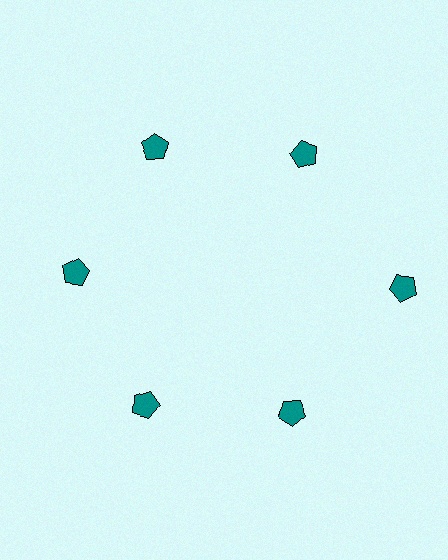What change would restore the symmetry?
The symmetry would be restored by moving it inward, back onto the ring so that all 6 pentagons sit at equal angles and equal distance from the center.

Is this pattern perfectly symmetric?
No. The 6 teal pentagons are arranged in a ring, but one element near the 3 o'clock position is pushed outward from the center, breaking the 6-fold rotational symmetry.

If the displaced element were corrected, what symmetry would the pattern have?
It would have 6-fold rotational symmetry — the pattern would map onto itself every 60 degrees.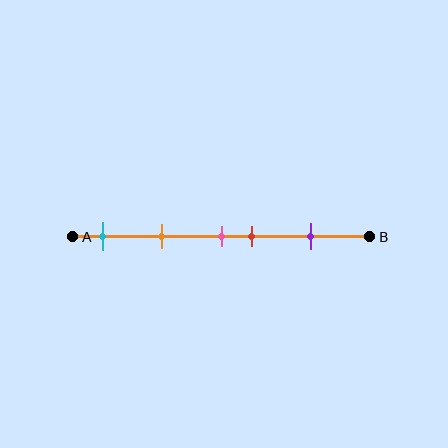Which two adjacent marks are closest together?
The pink and red marks are the closest adjacent pair.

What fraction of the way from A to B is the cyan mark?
The cyan mark is approximately 10% (0.1) of the way from A to B.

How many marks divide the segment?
There are 5 marks dividing the segment.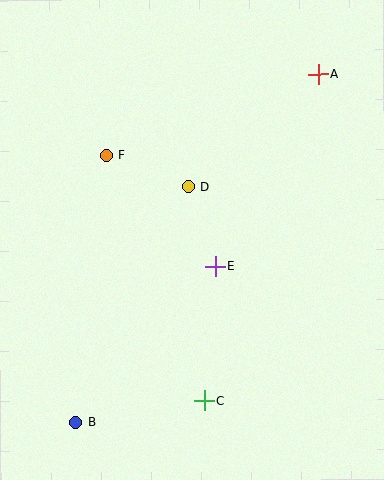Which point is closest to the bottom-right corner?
Point C is closest to the bottom-right corner.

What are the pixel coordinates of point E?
Point E is at (215, 266).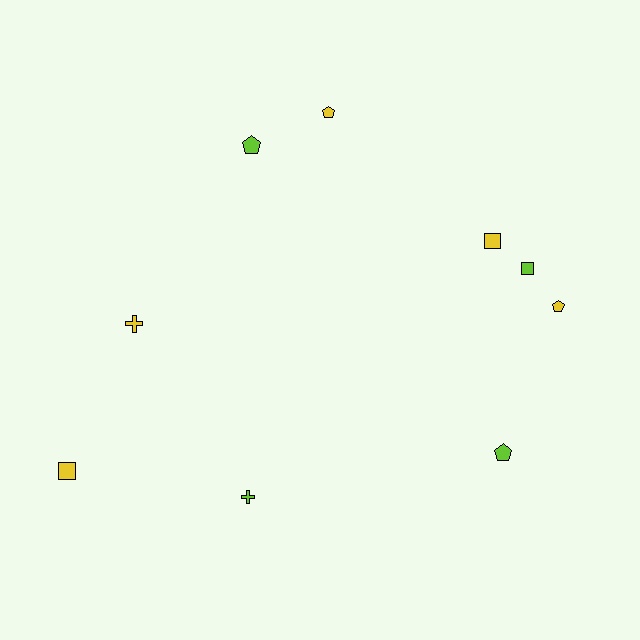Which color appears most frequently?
Yellow, with 5 objects.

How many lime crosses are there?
There is 1 lime cross.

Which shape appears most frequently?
Pentagon, with 4 objects.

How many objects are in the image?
There are 9 objects.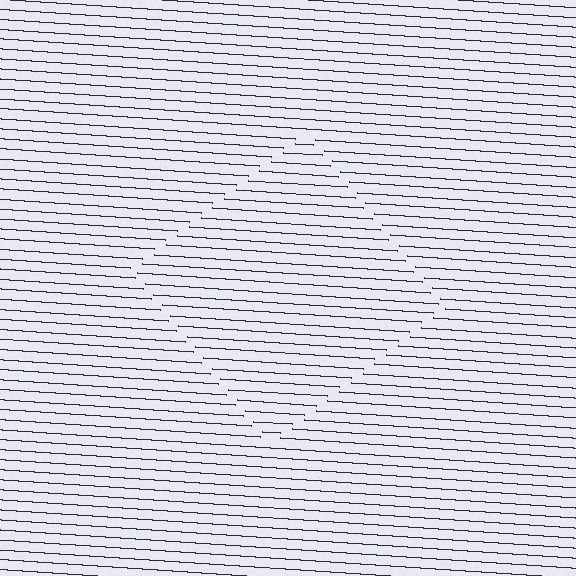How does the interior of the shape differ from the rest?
The interior of the shape contains the same grating, shifted by half a period — the contour is defined by the phase discontinuity where line-ends from the inner and outer gratings abut.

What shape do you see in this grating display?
An illusory square. The interior of the shape contains the same grating, shifted by half a period — the contour is defined by the phase discontinuity where line-ends from the inner and outer gratings abut.